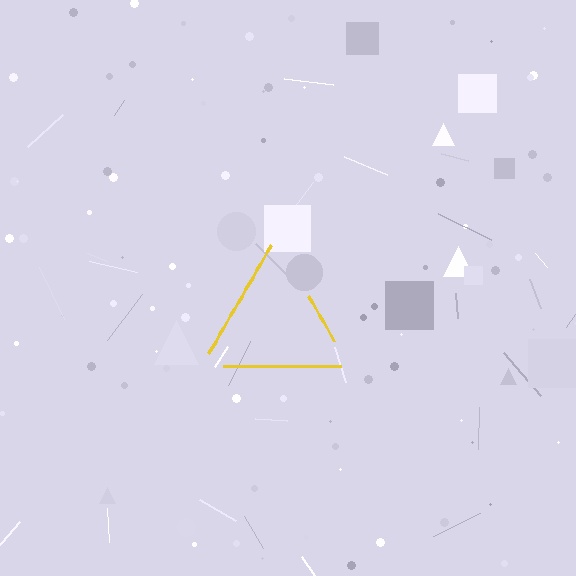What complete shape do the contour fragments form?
The contour fragments form a triangle.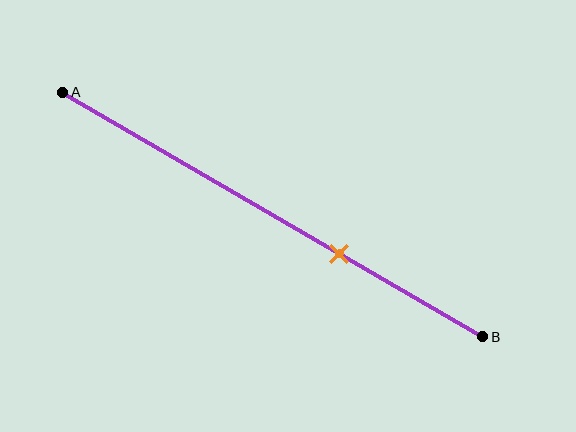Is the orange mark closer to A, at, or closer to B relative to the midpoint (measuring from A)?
The orange mark is closer to point B than the midpoint of segment AB.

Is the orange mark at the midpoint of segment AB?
No, the mark is at about 65% from A, not at the 50% midpoint.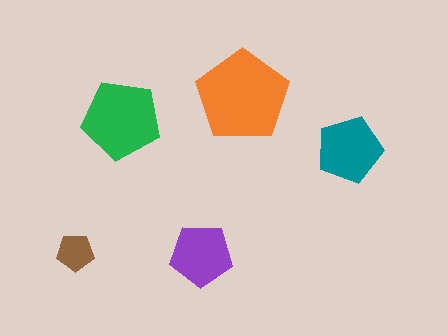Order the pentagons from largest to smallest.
the orange one, the green one, the teal one, the purple one, the brown one.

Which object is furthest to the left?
The brown pentagon is leftmost.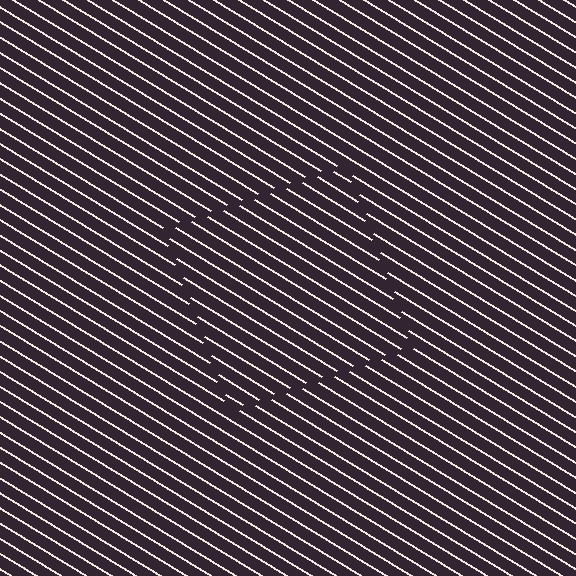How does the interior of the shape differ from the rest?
The interior of the shape contains the same grating, shifted by half a period — the contour is defined by the phase discontinuity where line-ends from the inner and outer gratings abut.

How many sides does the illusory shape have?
4 sides — the line-ends trace a square.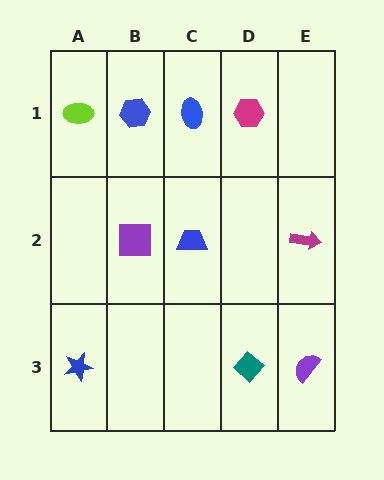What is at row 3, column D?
A teal diamond.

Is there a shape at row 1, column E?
No, that cell is empty.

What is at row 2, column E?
A magenta arrow.